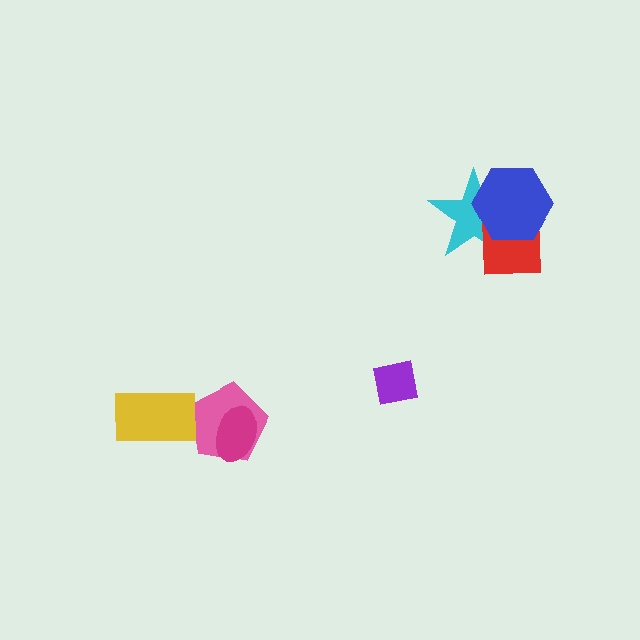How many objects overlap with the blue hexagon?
2 objects overlap with the blue hexagon.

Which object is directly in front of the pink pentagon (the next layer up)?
The magenta ellipse is directly in front of the pink pentagon.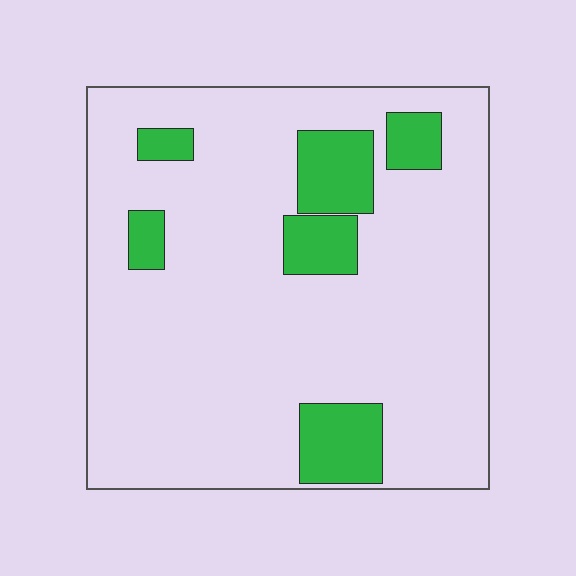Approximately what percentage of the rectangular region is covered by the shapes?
Approximately 15%.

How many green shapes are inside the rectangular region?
6.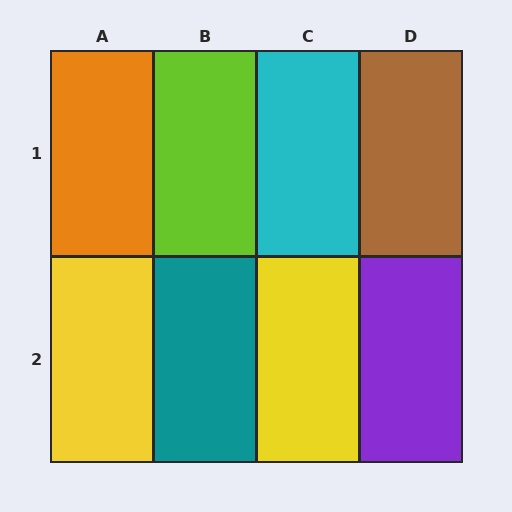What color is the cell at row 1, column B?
Lime.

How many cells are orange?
1 cell is orange.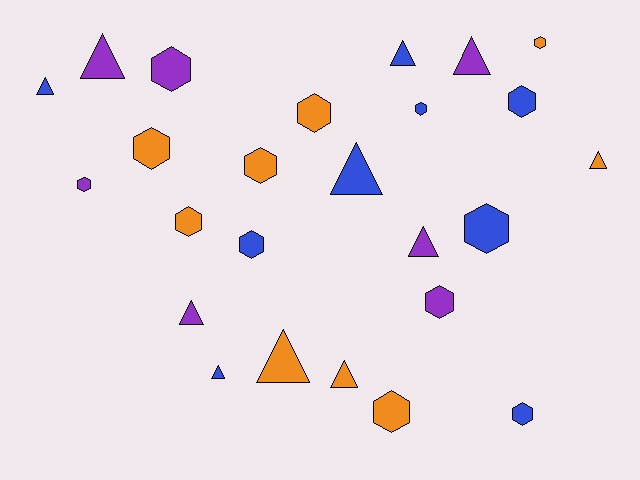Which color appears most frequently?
Orange, with 9 objects.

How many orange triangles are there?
There are 3 orange triangles.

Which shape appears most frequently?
Hexagon, with 14 objects.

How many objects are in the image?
There are 25 objects.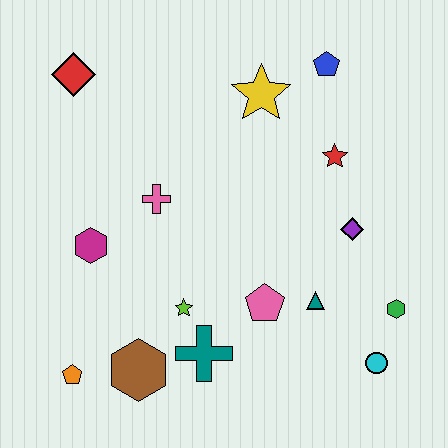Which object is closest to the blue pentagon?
The yellow star is closest to the blue pentagon.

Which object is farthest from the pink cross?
The cyan circle is farthest from the pink cross.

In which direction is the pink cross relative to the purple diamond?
The pink cross is to the left of the purple diamond.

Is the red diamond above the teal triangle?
Yes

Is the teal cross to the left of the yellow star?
Yes